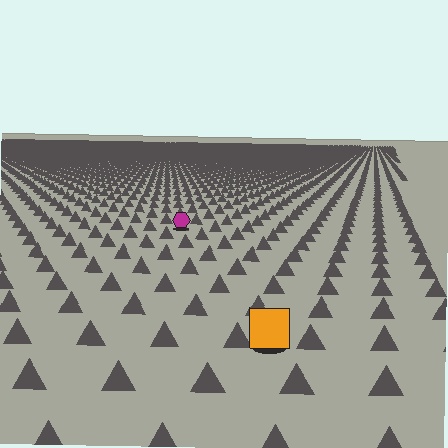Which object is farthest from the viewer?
The magenta hexagon is farthest from the viewer. It appears smaller and the ground texture around it is denser.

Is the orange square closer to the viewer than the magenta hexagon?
Yes. The orange square is closer — you can tell from the texture gradient: the ground texture is coarser near it.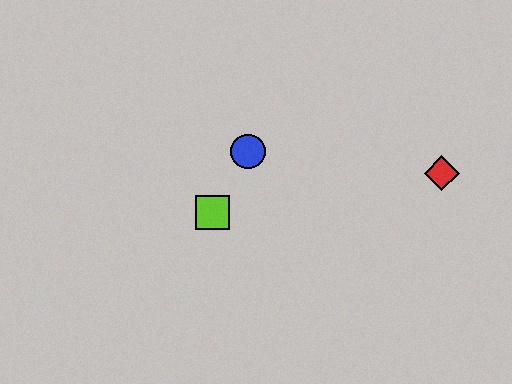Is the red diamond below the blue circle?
Yes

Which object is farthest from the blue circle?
The red diamond is farthest from the blue circle.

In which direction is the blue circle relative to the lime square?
The blue circle is above the lime square.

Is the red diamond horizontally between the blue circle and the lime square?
No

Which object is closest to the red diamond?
The blue circle is closest to the red diamond.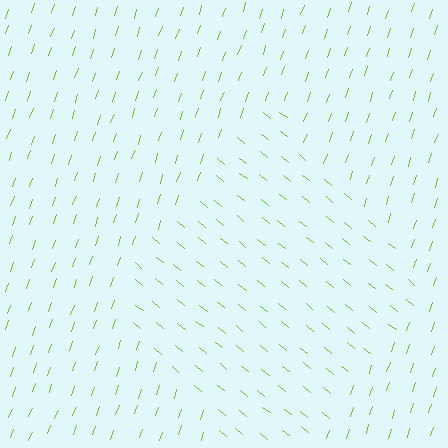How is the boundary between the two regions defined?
The boundary is defined purely by a change in line orientation (approximately 70 degrees difference). All lines are the same color and thickness.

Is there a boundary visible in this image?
Yes, there is a texture boundary formed by a change in line orientation.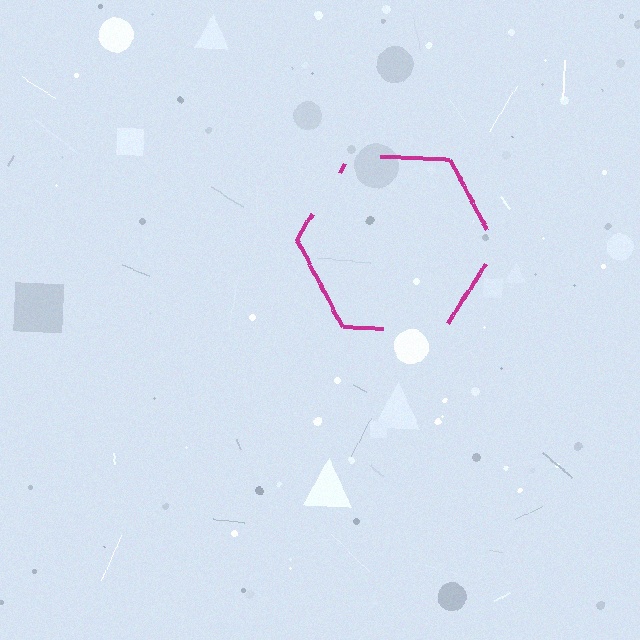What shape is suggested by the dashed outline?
The dashed outline suggests a hexagon.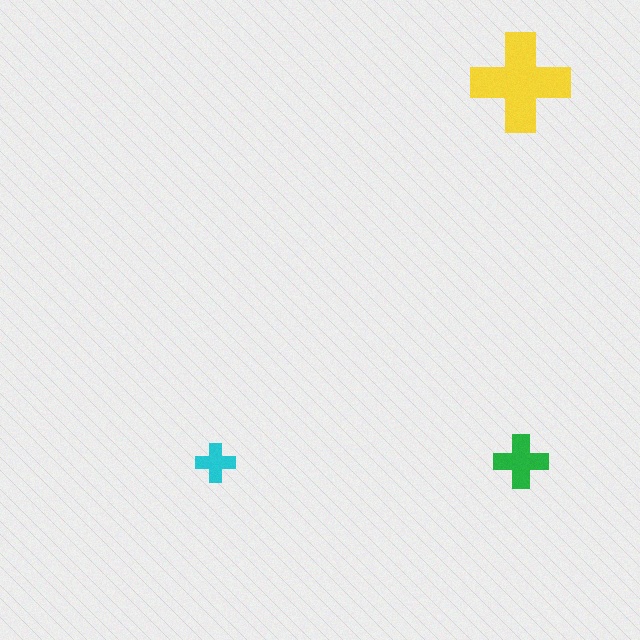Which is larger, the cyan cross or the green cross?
The green one.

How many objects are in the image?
There are 3 objects in the image.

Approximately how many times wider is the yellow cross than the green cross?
About 2 times wider.